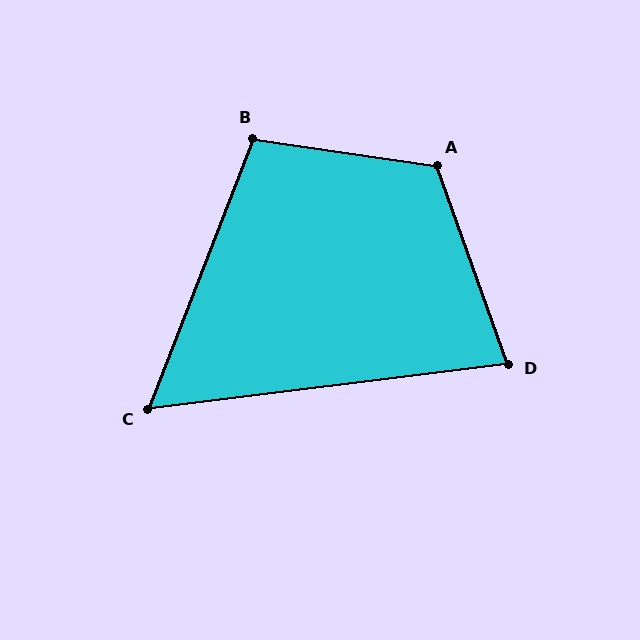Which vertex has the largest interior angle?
A, at approximately 118 degrees.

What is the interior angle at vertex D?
Approximately 77 degrees (acute).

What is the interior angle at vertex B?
Approximately 103 degrees (obtuse).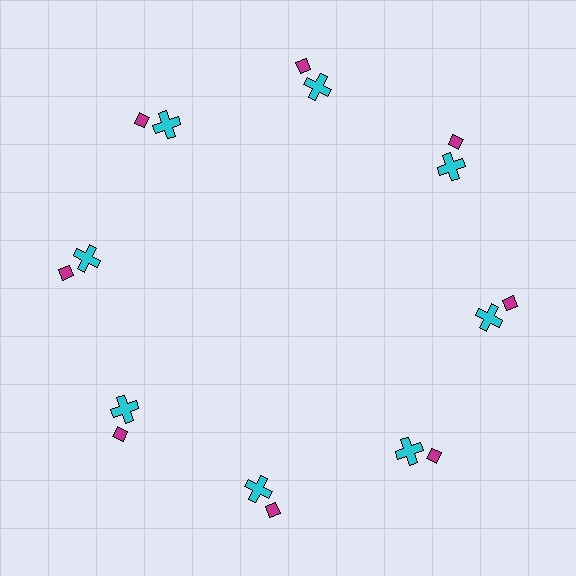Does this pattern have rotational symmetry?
Yes, this pattern has 8-fold rotational symmetry. It looks the same after rotating 45 degrees around the center.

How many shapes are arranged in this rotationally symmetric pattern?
There are 16 shapes, arranged in 8 groups of 2.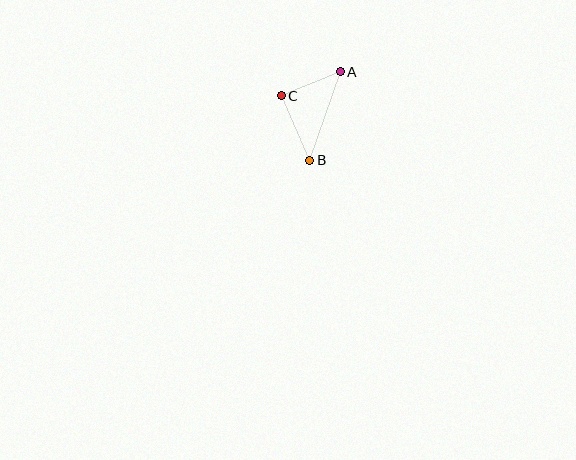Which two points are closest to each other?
Points A and C are closest to each other.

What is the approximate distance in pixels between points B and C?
The distance between B and C is approximately 71 pixels.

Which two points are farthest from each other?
Points A and B are farthest from each other.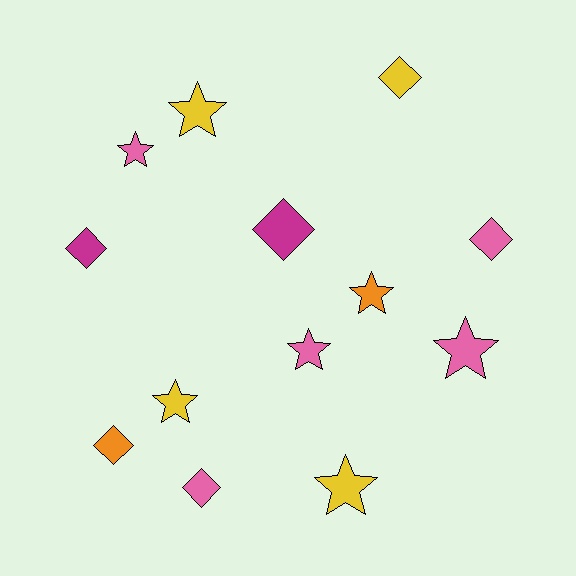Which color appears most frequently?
Pink, with 5 objects.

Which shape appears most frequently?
Star, with 7 objects.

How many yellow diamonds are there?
There is 1 yellow diamond.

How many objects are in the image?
There are 13 objects.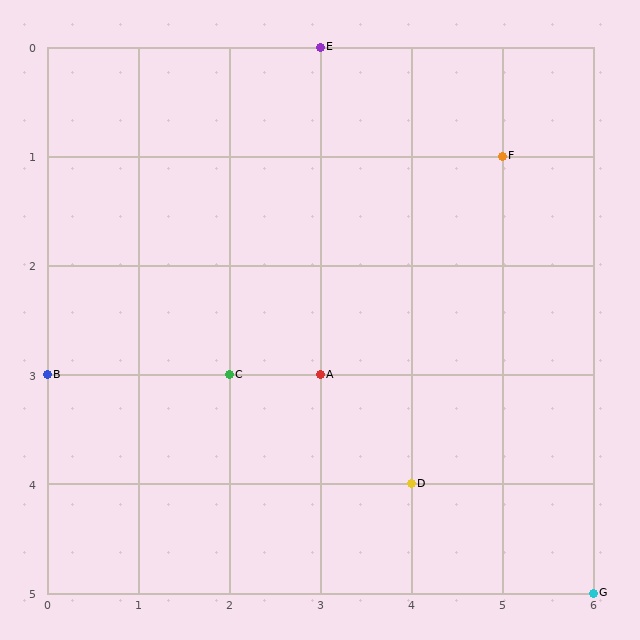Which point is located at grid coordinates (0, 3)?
Point B is at (0, 3).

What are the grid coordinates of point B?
Point B is at grid coordinates (0, 3).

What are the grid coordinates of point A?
Point A is at grid coordinates (3, 3).